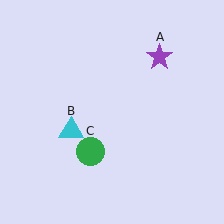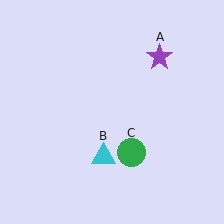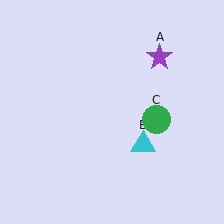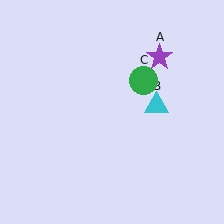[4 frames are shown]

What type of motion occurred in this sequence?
The cyan triangle (object B), green circle (object C) rotated counterclockwise around the center of the scene.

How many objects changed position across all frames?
2 objects changed position: cyan triangle (object B), green circle (object C).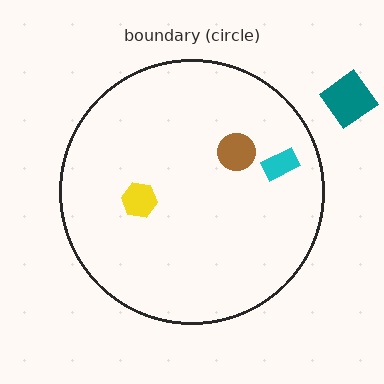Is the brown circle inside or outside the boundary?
Inside.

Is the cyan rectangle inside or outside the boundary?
Inside.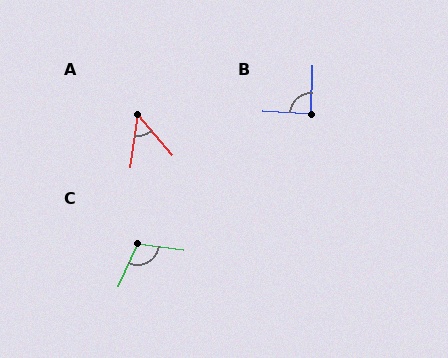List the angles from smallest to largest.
A (49°), B (89°), C (106°).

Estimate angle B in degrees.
Approximately 89 degrees.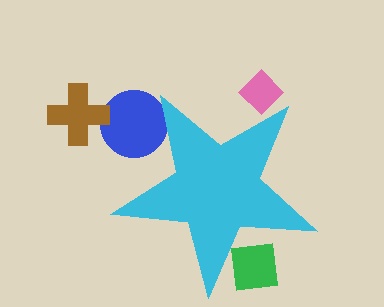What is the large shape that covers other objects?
A cyan star.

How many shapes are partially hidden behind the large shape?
3 shapes are partially hidden.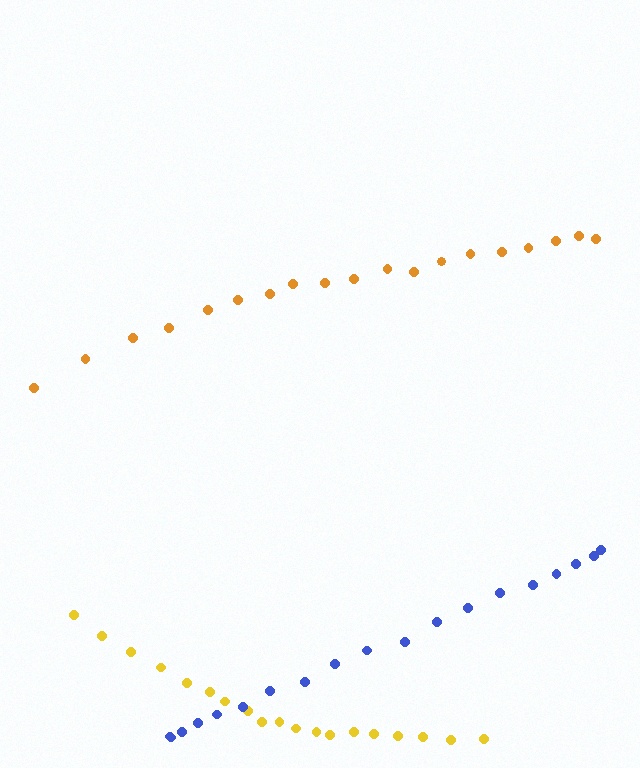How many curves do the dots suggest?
There are 3 distinct paths.